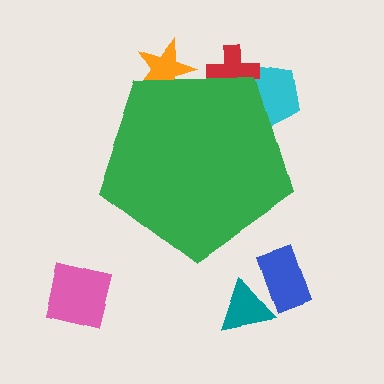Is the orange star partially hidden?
Yes, the orange star is partially hidden behind the green pentagon.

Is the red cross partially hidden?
Yes, the red cross is partially hidden behind the green pentagon.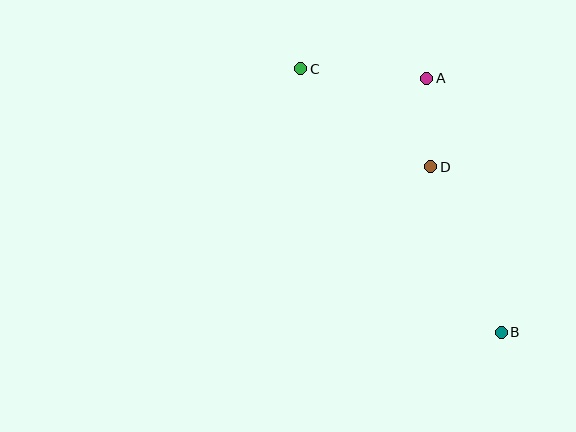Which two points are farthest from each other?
Points B and C are farthest from each other.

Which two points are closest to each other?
Points A and D are closest to each other.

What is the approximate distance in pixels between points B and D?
The distance between B and D is approximately 180 pixels.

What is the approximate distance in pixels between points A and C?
The distance between A and C is approximately 126 pixels.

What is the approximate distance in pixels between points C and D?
The distance between C and D is approximately 163 pixels.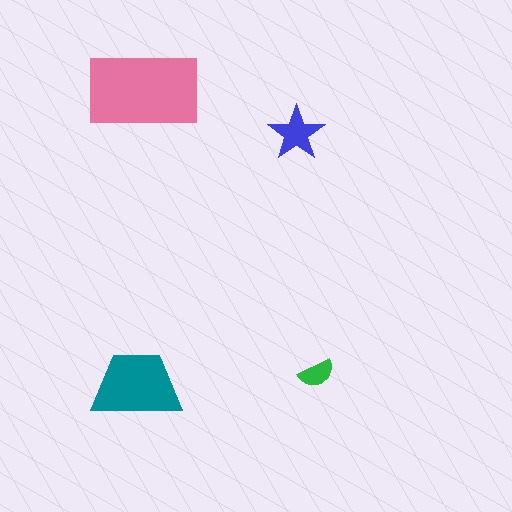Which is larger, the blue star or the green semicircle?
The blue star.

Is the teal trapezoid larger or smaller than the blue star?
Larger.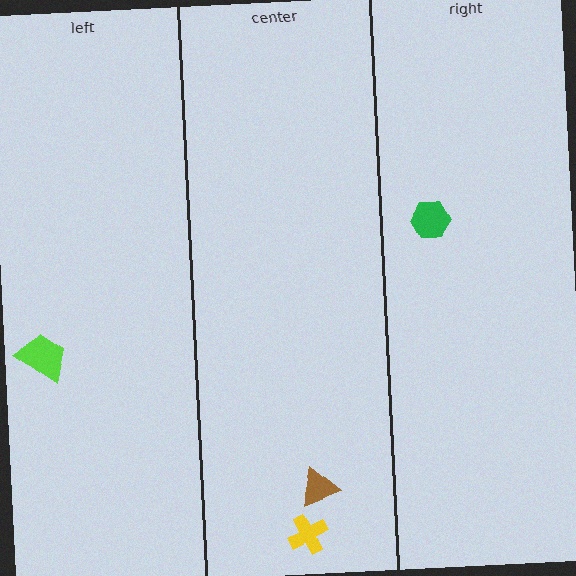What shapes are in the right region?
The green hexagon.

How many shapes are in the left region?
1.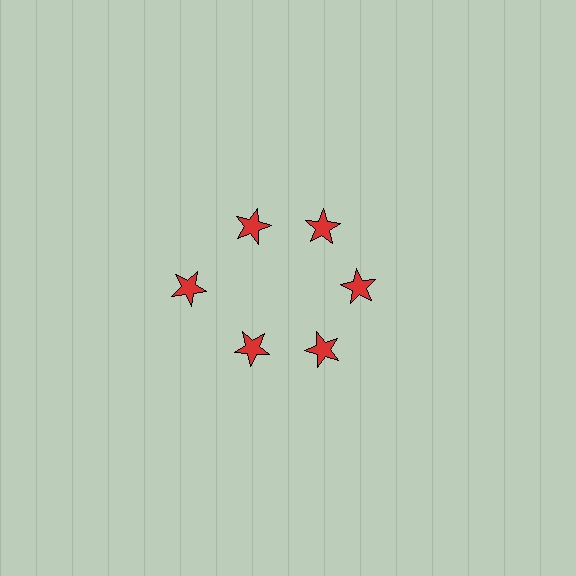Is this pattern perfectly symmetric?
No. The 6 red stars are arranged in a ring, but one element near the 9 o'clock position is pushed outward from the center, breaking the 6-fold rotational symmetry.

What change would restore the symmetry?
The symmetry would be restored by moving it inward, back onto the ring so that all 6 stars sit at equal angles and equal distance from the center.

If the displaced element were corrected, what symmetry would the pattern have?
It would have 6-fold rotational symmetry — the pattern would map onto itself every 60 degrees.